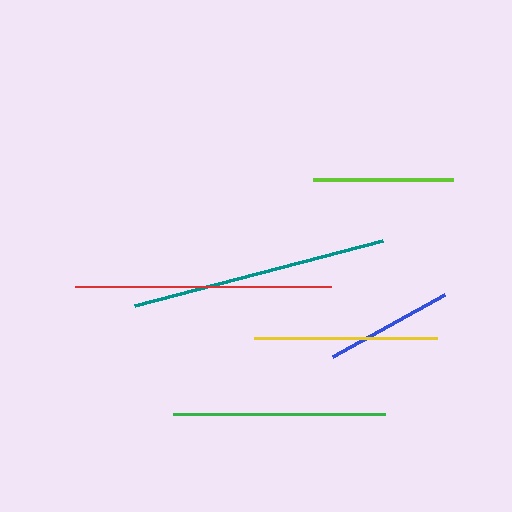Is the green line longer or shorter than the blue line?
The green line is longer than the blue line.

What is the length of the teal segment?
The teal segment is approximately 257 pixels long.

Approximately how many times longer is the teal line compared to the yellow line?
The teal line is approximately 1.4 times the length of the yellow line.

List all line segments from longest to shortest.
From longest to shortest: teal, red, green, yellow, lime, blue.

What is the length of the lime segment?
The lime segment is approximately 140 pixels long.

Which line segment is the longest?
The teal line is the longest at approximately 257 pixels.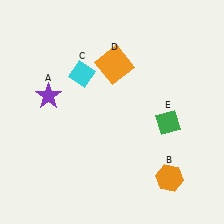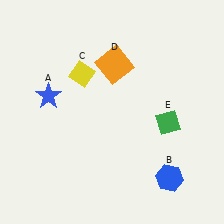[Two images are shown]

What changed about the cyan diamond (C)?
In Image 1, C is cyan. In Image 2, it changed to yellow.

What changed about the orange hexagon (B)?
In Image 1, B is orange. In Image 2, it changed to blue.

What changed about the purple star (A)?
In Image 1, A is purple. In Image 2, it changed to blue.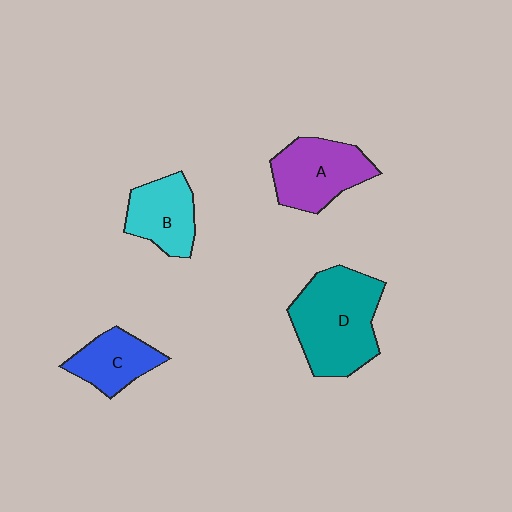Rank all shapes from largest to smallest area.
From largest to smallest: D (teal), A (purple), B (cyan), C (blue).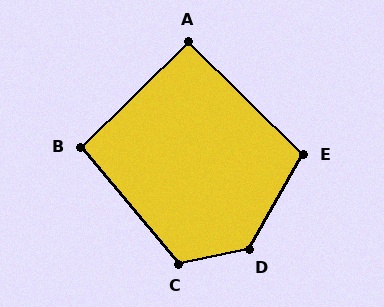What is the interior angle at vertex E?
Approximately 105 degrees (obtuse).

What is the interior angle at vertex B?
Approximately 95 degrees (approximately right).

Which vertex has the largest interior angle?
D, at approximately 132 degrees.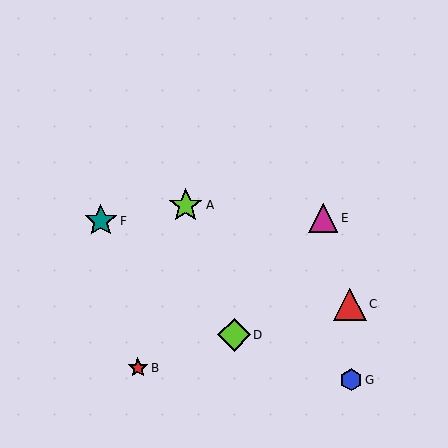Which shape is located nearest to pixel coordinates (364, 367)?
The blue hexagon (labeled G) at (351, 380) is nearest to that location.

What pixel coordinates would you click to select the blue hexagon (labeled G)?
Click at (351, 380) to select the blue hexagon G.